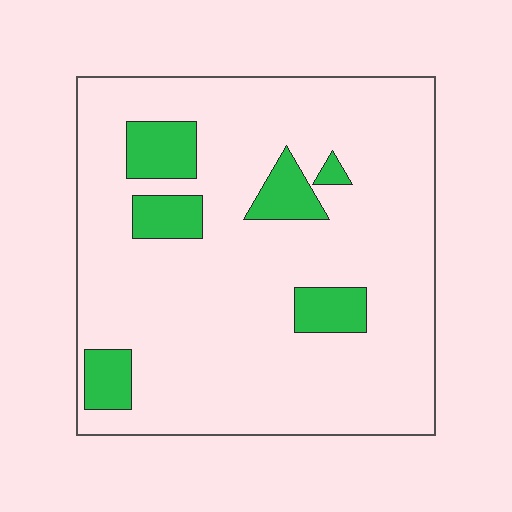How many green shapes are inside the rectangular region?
6.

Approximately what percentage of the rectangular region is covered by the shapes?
Approximately 15%.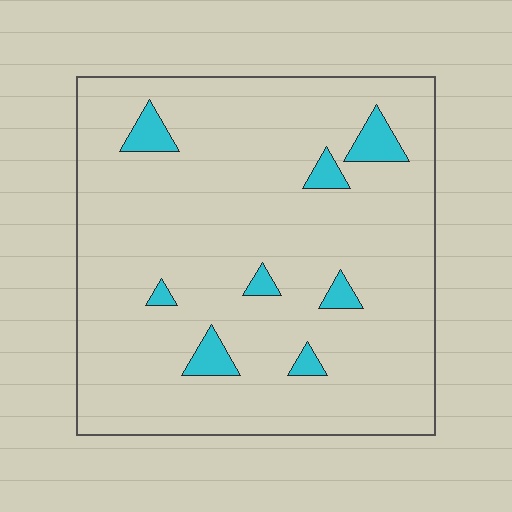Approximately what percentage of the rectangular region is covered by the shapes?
Approximately 5%.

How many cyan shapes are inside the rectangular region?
8.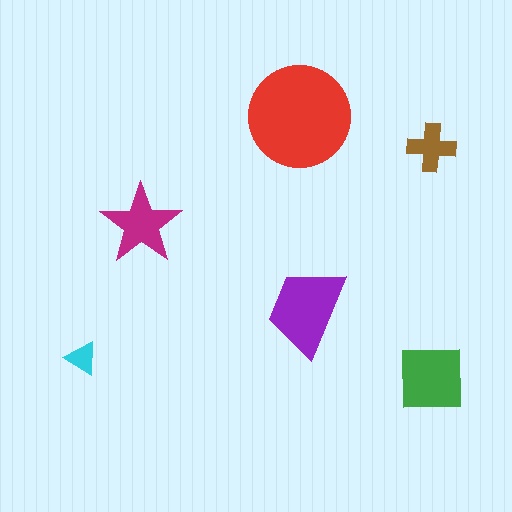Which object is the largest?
The red circle.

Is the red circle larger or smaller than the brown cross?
Larger.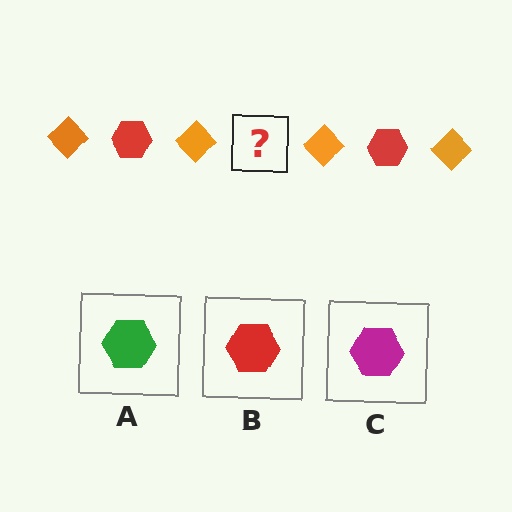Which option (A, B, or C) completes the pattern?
B.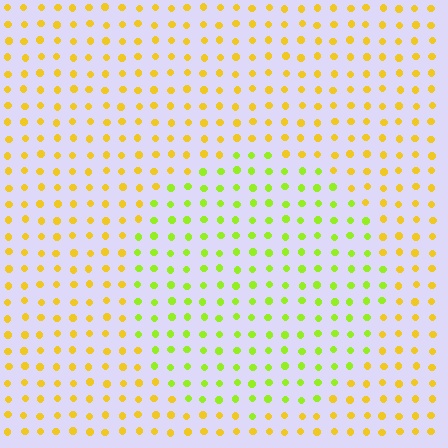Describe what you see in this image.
The image is filled with small yellow elements in a uniform arrangement. A circle-shaped region is visible where the elements are tinted to a slightly different hue, forming a subtle color boundary.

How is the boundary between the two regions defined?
The boundary is defined purely by a slight shift in hue (about 39 degrees). Spacing, size, and orientation are identical on both sides.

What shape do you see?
I see a circle.